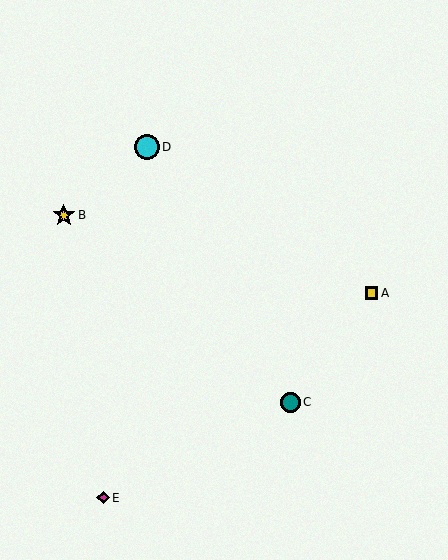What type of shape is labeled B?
Shape B is a yellow star.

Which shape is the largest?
The cyan circle (labeled D) is the largest.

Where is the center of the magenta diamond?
The center of the magenta diamond is at (103, 498).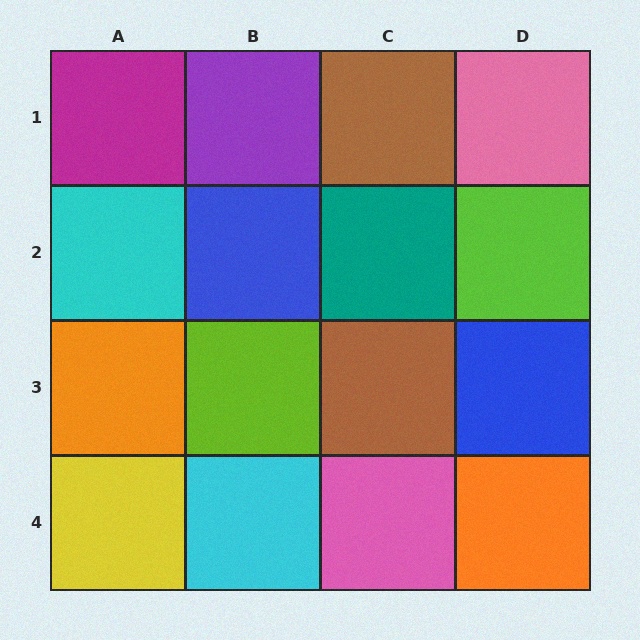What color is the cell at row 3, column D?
Blue.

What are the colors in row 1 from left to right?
Magenta, purple, brown, pink.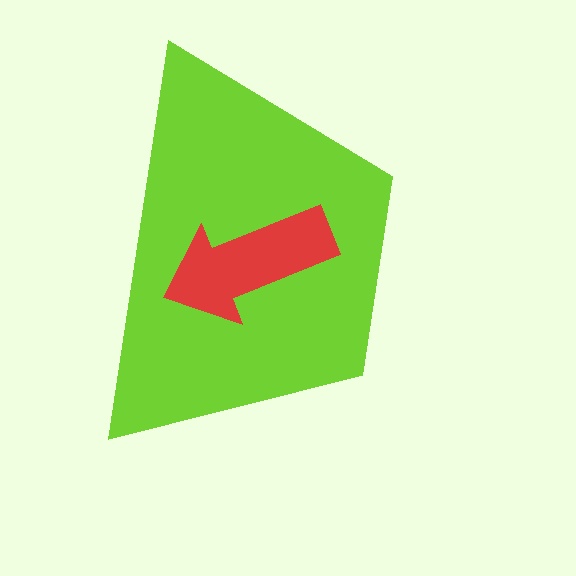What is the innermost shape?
The red arrow.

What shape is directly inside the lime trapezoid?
The red arrow.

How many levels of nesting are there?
2.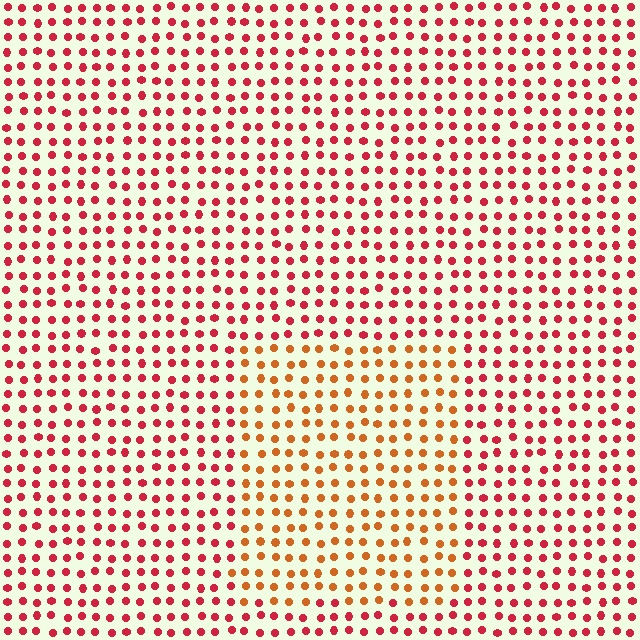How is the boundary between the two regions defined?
The boundary is defined purely by a slight shift in hue (about 34 degrees). Spacing, size, and orientation are identical on both sides.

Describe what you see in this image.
The image is filled with small red elements in a uniform arrangement. A rectangle-shaped region is visible where the elements are tinted to a slightly different hue, forming a subtle color boundary.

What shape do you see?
I see a rectangle.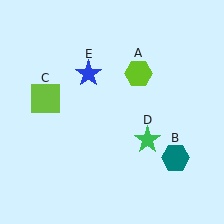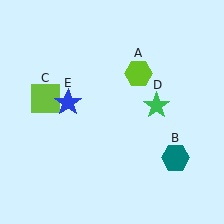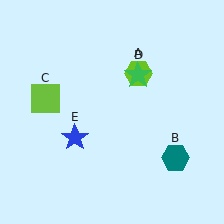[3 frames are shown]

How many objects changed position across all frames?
2 objects changed position: green star (object D), blue star (object E).